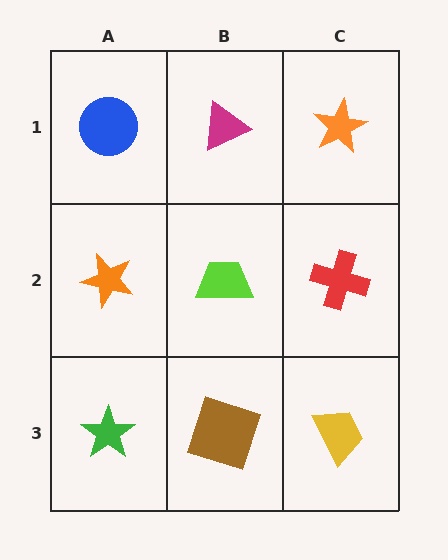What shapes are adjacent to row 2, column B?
A magenta triangle (row 1, column B), a brown square (row 3, column B), an orange star (row 2, column A), a red cross (row 2, column C).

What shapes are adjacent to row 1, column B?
A lime trapezoid (row 2, column B), a blue circle (row 1, column A), an orange star (row 1, column C).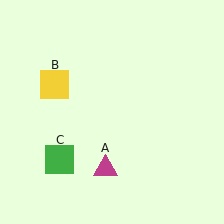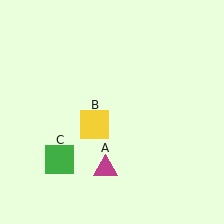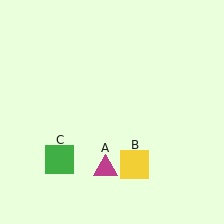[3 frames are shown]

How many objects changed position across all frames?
1 object changed position: yellow square (object B).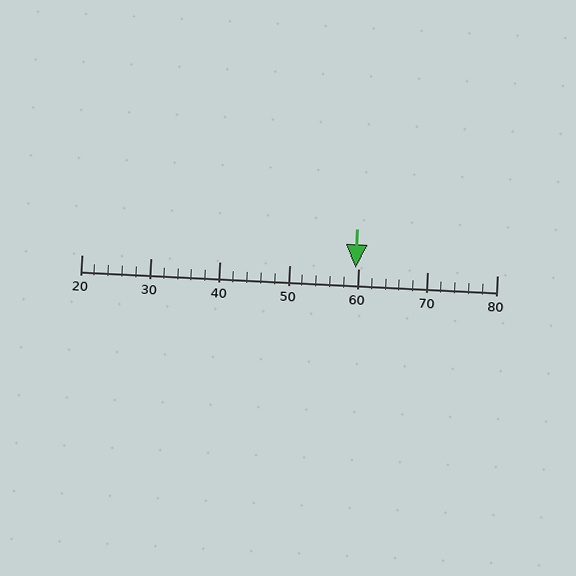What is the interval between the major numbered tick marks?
The major tick marks are spaced 10 units apart.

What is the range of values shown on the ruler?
The ruler shows values from 20 to 80.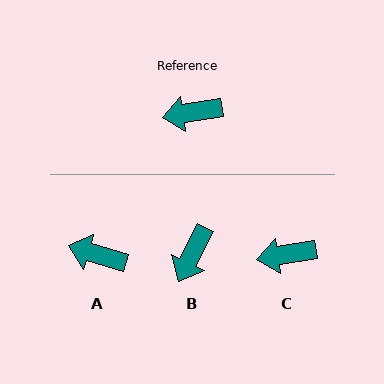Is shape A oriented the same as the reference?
No, it is off by about 25 degrees.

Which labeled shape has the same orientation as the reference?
C.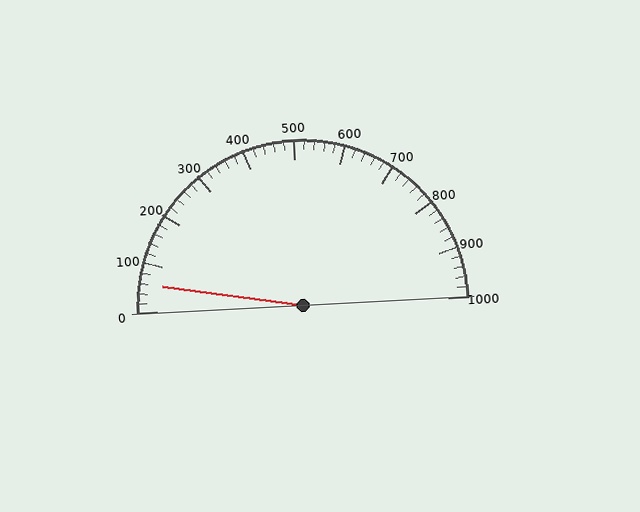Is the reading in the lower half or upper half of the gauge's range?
The reading is in the lower half of the range (0 to 1000).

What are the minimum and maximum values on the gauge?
The gauge ranges from 0 to 1000.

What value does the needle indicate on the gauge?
The needle indicates approximately 60.